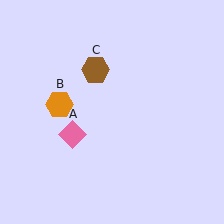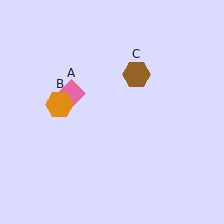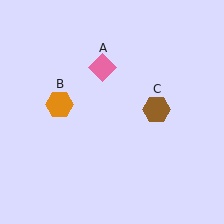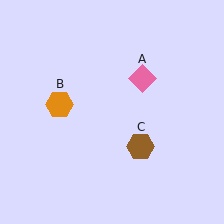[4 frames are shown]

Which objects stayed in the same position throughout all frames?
Orange hexagon (object B) remained stationary.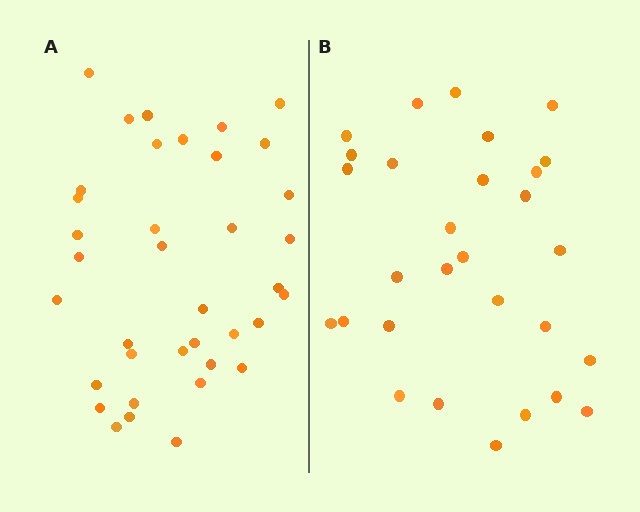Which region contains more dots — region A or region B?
Region A (the left region) has more dots.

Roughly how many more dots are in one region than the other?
Region A has roughly 8 or so more dots than region B.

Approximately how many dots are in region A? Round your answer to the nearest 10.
About 40 dots. (The exact count is 37, which rounds to 40.)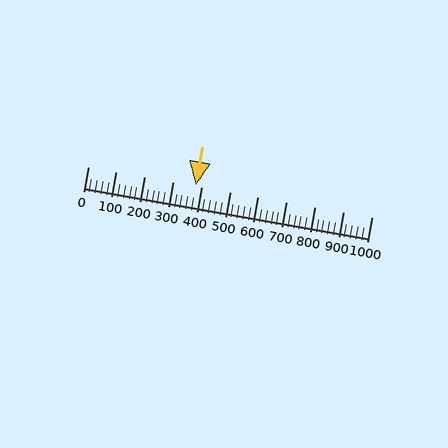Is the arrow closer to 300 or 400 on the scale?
The arrow is closer to 400.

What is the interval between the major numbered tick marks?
The major tick marks are spaced 100 units apart.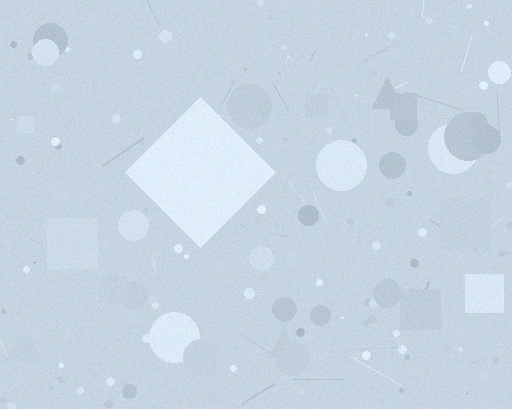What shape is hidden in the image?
A diamond is hidden in the image.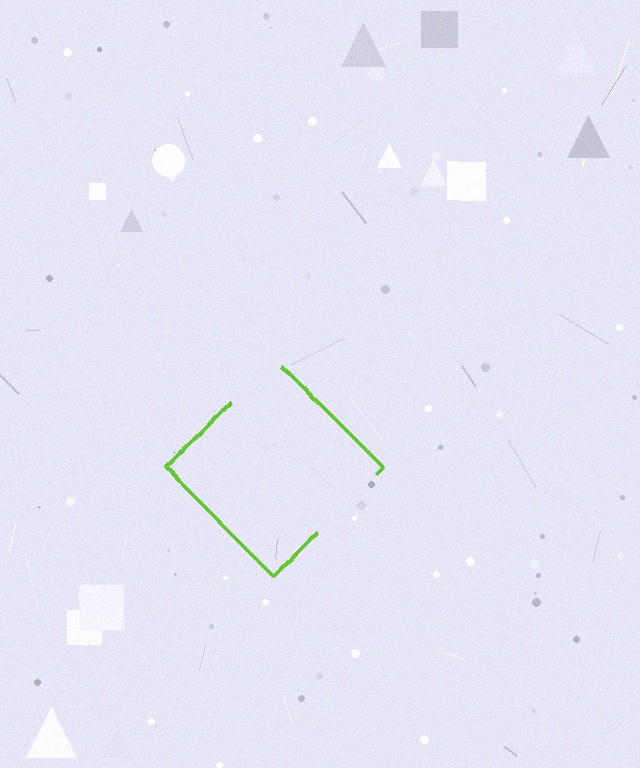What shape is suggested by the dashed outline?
The dashed outline suggests a diamond.